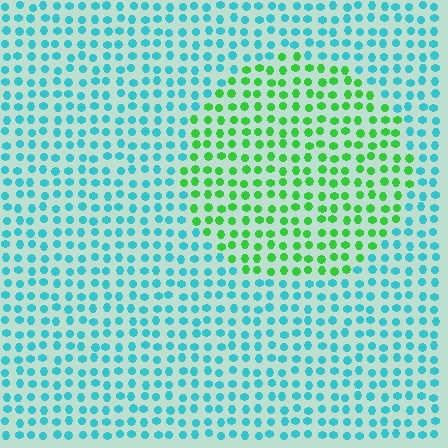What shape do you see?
I see a circle.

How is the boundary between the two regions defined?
The boundary is defined purely by a slight shift in hue (about 61 degrees). Spacing, size, and orientation are identical on both sides.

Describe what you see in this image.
The image is filled with small cyan elements in a uniform arrangement. A circle-shaped region is visible where the elements are tinted to a slightly different hue, forming a subtle color boundary.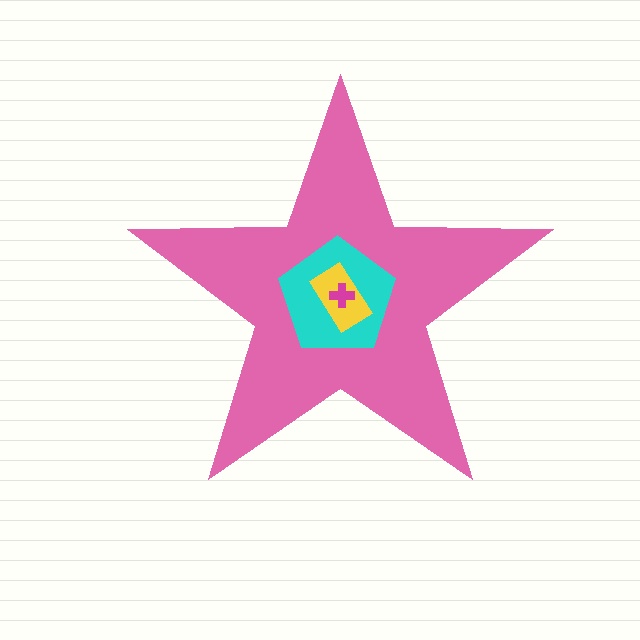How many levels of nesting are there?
4.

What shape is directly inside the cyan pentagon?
The yellow rectangle.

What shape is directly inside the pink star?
The cyan pentagon.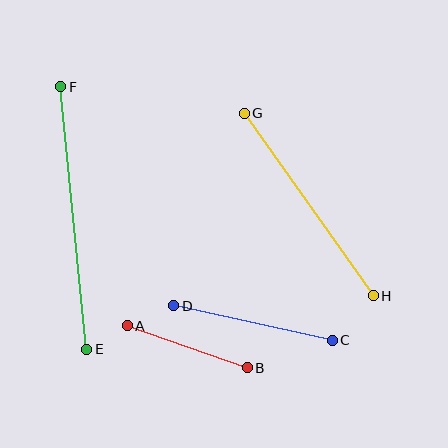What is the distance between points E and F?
The distance is approximately 264 pixels.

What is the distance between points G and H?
The distance is approximately 223 pixels.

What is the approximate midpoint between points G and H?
The midpoint is at approximately (309, 205) pixels.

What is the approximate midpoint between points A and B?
The midpoint is at approximately (187, 347) pixels.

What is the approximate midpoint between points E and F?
The midpoint is at approximately (74, 218) pixels.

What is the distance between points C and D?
The distance is approximately 162 pixels.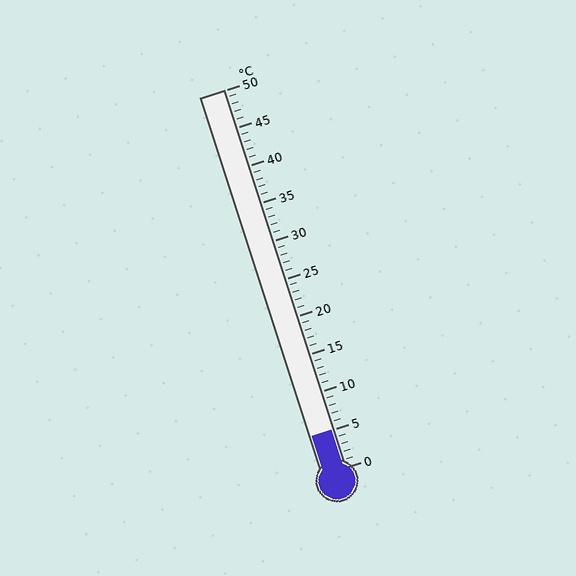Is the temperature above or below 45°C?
The temperature is below 45°C.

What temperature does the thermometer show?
The thermometer shows approximately 5°C.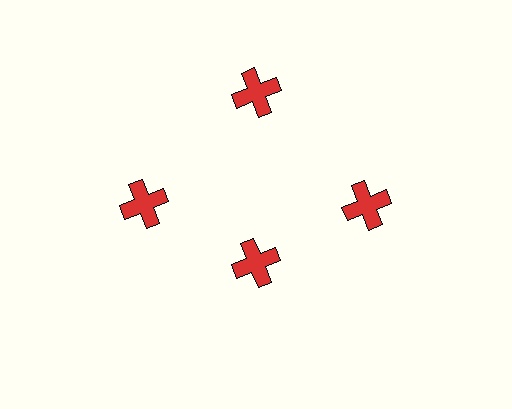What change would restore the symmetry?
The symmetry would be restored by moving it outward, back onto the ring so that all 4 crosses sit at equal angles and equal distance from the center.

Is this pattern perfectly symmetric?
No. The 4 red crosses are arranged in a ring, but one element near the 6 o'clock position is pulled inward toward the center, breaking the 4-fold rotational symmetry.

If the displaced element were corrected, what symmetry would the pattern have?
It would have 4-fold rotational symmetry — the pattern would map onto itself every 90 degrees.